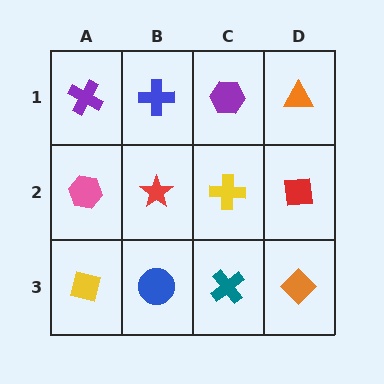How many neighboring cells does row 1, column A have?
2.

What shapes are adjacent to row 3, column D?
A red square (row 2, column D), a teal cross (row 3, column C).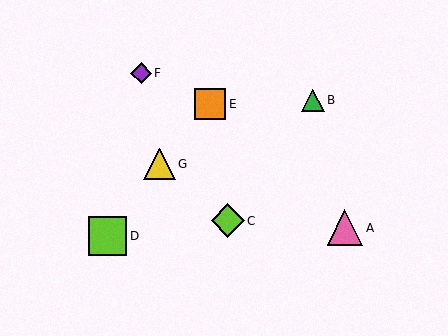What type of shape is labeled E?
Shape E is an orange square.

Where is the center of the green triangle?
The center of the green triangle is at (313, 100).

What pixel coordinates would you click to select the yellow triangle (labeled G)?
Click at (160, 164) to select the yellow triangle G.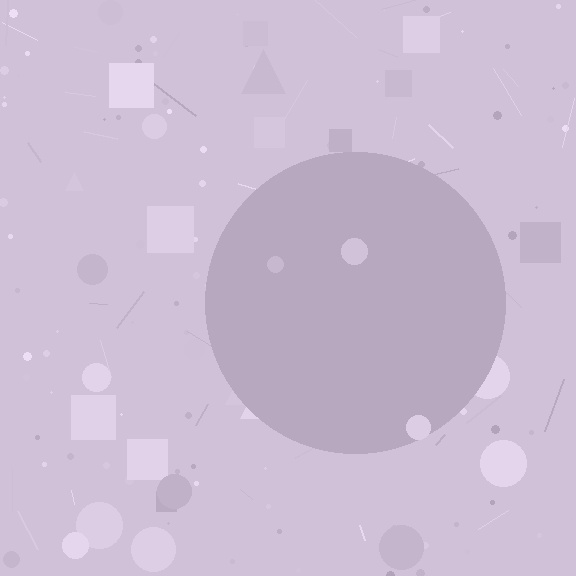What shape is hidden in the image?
A circle is hidden in the image.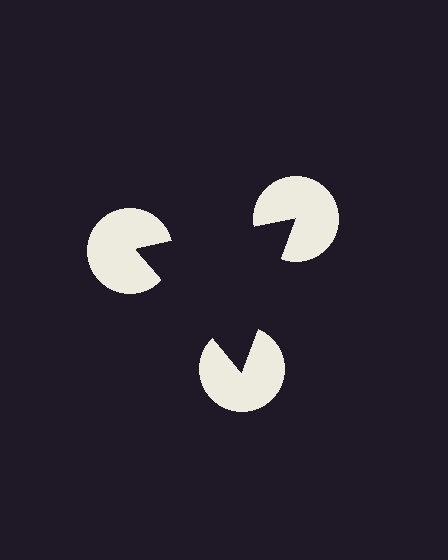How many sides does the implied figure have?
3 sides.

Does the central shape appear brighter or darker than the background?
It typically appears slightly darker than the background, even though no actual brightness change is drawn.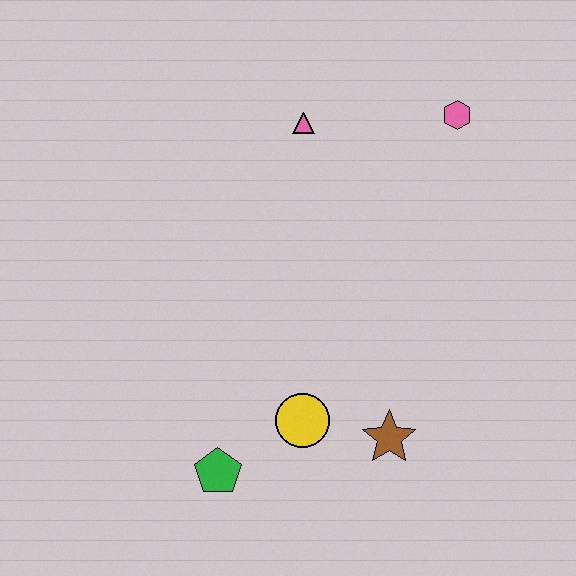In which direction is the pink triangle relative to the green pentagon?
The pink triangle is above the green pentagon.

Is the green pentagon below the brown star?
Yes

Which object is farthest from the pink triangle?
The green pentagon is farthest from the pink triangle.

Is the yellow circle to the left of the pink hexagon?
Yes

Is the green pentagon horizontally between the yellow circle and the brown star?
No